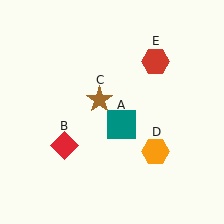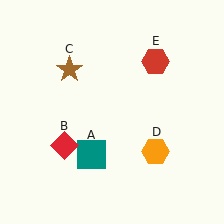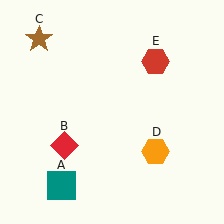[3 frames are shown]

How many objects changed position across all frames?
2 objects changed position: teal square (object A), brown star (object C).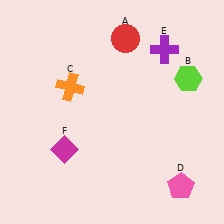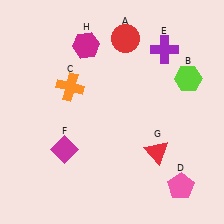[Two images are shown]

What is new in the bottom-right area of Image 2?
A red triangle (G) was added in the bottom-right area of Image 2.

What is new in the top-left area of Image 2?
A magenta hexagon (H) was added in the top-left area of Image 2.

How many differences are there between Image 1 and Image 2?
There are 2 differences between the two images.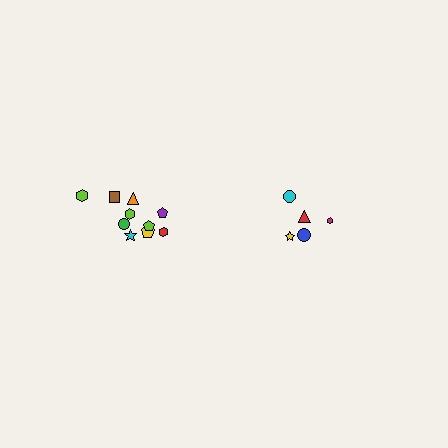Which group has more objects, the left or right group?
The left group.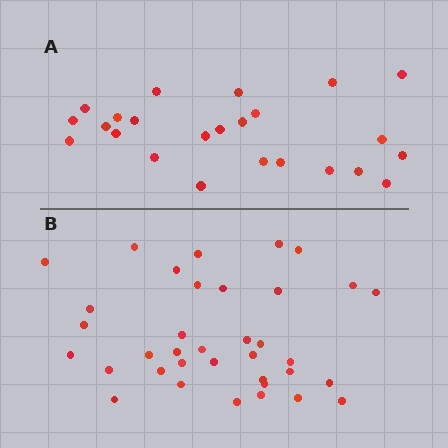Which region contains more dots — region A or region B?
Region B (the bottom region) has more dots.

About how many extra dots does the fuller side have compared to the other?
Region B has roughly 12 or so more dots than region A.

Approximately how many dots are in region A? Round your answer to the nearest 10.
About 20 dots. (The exact count is 24, which rounds to 20.)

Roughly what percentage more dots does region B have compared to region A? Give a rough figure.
About 50% more.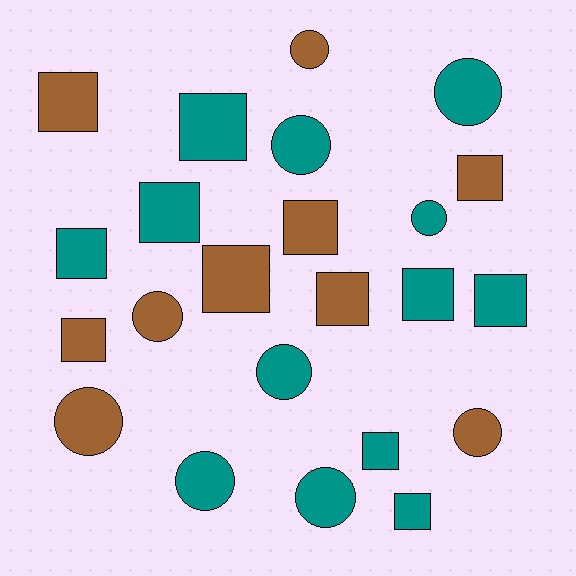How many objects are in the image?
There are 23 objects.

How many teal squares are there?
There are 7 teal squares.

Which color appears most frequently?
Teal, with 13 objects.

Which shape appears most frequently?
Square, with 13 objects.